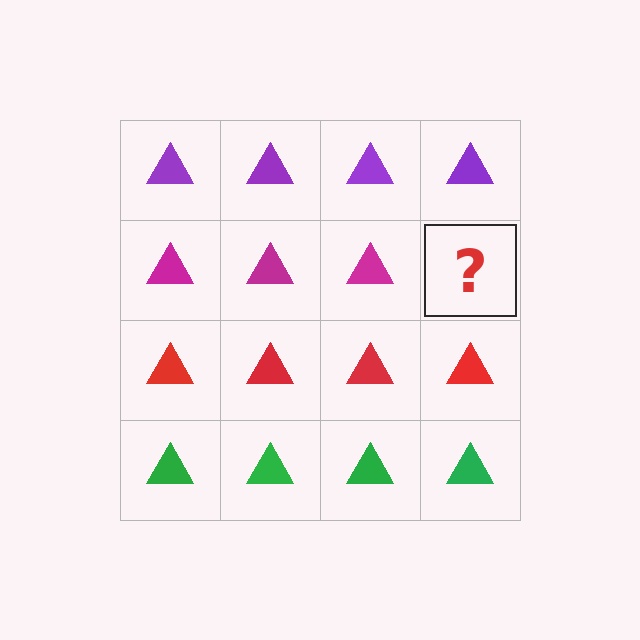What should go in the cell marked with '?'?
The missing cell should contain a magenta triangle.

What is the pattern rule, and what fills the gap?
The rule is that each row has a consistent color. The gap should be filled with a magenta triangle.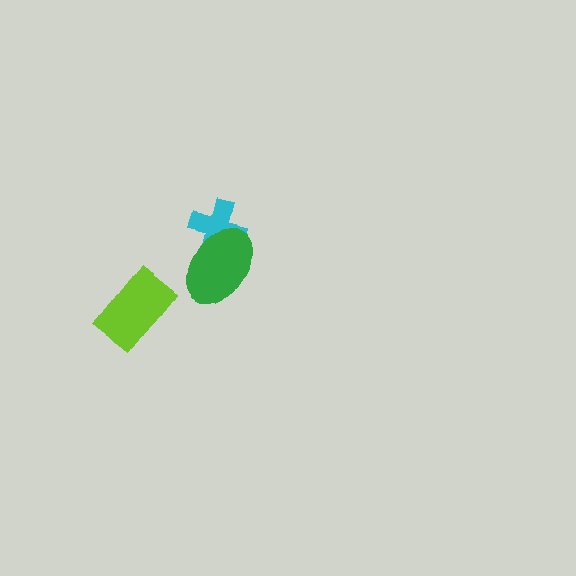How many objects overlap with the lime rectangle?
0 objects overlap with the lime rectangle.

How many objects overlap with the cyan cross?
1 object overlaps with the cyan cross.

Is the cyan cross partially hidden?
Yes, it is partially covered by another shape.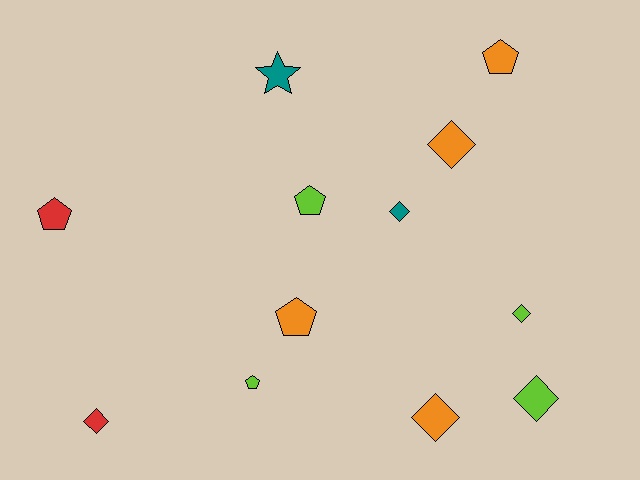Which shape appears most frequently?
Diamond, with 6 objects.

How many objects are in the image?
There are 12 objects.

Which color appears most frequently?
Lime, with 4 objects.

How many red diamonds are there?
There is 1 red diamond.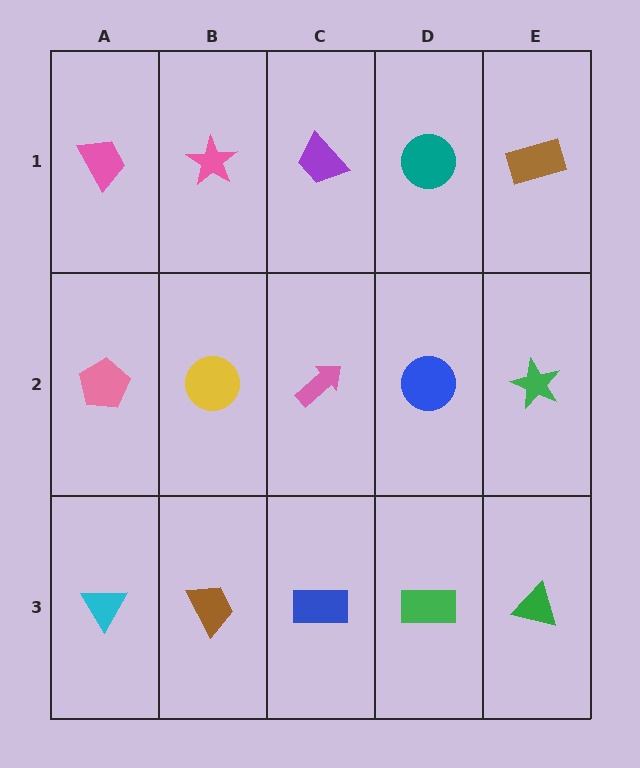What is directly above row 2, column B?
A pink star.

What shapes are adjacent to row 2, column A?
A pink trapezoid (row 1, column A), a cyan triangle (row 3, column A), a yellow circle (row 2, column B).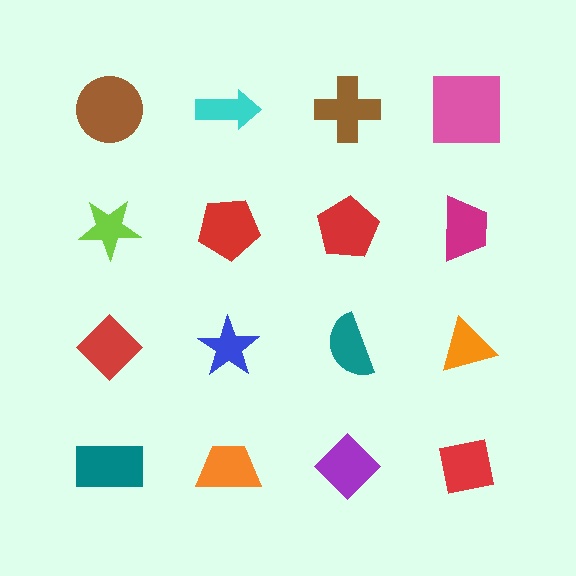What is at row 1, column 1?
A brown circle.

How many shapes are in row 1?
4 shapes.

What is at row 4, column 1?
A teal rectangle.